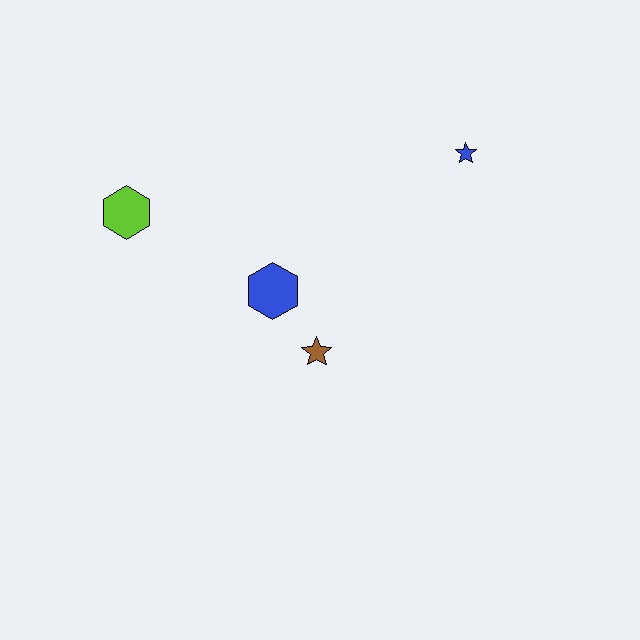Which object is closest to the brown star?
The blue hexagon is closest to the brown star.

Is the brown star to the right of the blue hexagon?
Yes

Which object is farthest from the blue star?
The lime hexagon is farthest from the blue star.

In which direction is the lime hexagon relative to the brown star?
The lime hexagon is to the left of the brown star.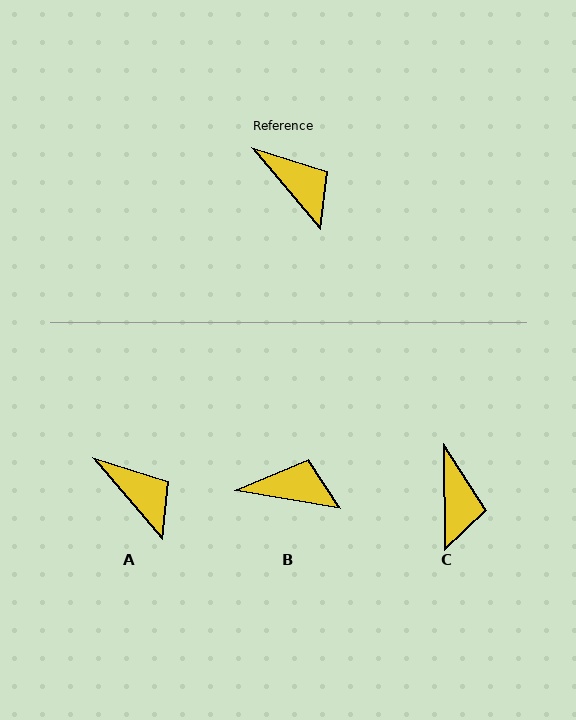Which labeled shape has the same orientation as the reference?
A.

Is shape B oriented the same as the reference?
No, it is off by about 40 degrees.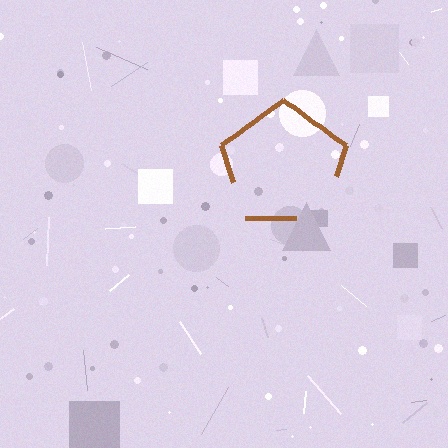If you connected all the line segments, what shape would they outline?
They would outline a pentagon.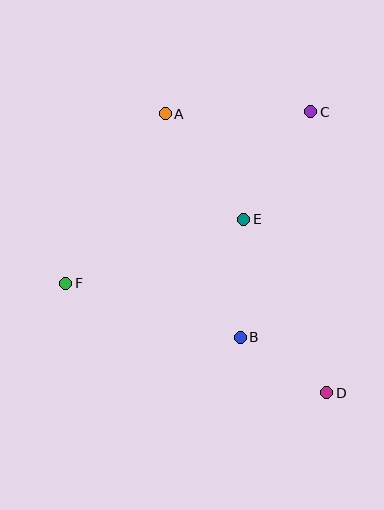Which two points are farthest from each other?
Points A and D are farthest from each other.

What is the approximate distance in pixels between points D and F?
The distance between D and F is approximately 283 pixels.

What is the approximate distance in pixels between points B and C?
The distance between B and C is approximately 236 pixels.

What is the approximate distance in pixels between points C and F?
The distance between C and F is approximately 299 pixels.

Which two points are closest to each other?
Points B and D are closest to each other.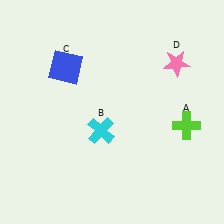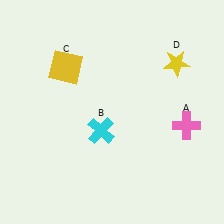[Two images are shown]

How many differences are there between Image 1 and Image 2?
There are 3 differences between the two images.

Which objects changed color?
A changed from lime to pink. C changed from blue to yellow. D changed from pink to yellow.